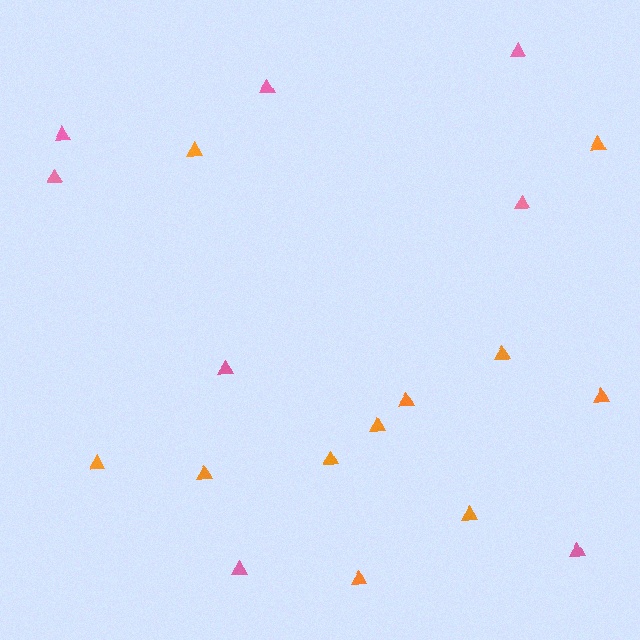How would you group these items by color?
There are 2 groups: one group of pink triangles (8) and one group of orange triangles (11).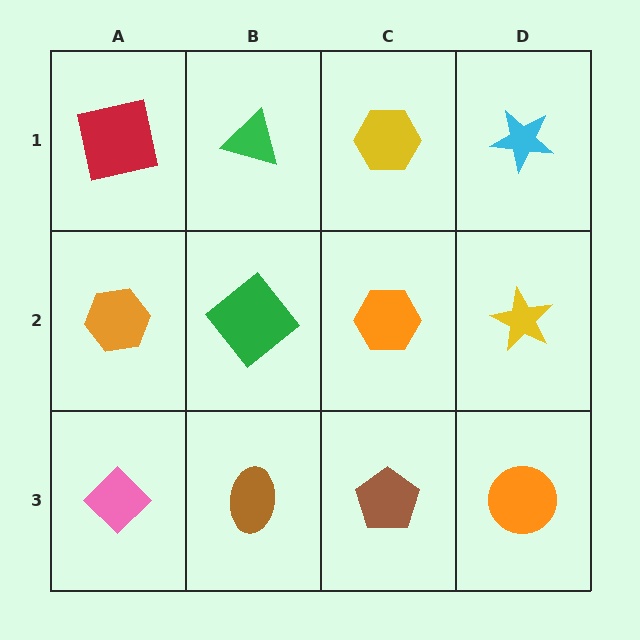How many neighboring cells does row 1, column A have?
2.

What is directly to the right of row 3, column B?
A brown pentagon.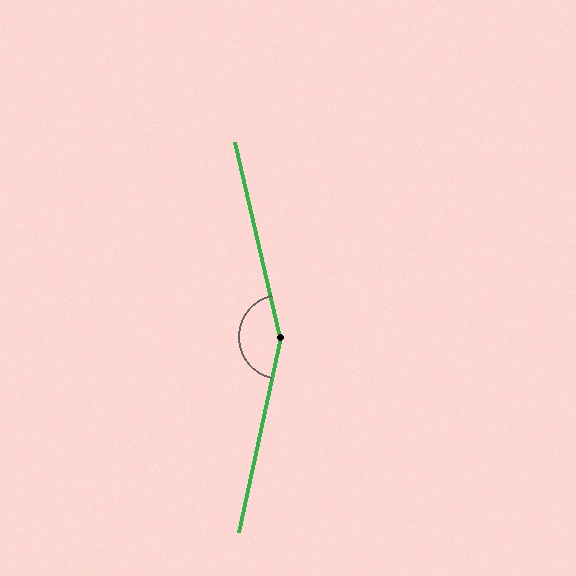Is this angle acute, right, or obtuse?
It is obtuse.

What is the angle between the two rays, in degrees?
Approximately 155 degrees.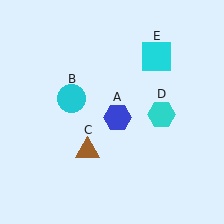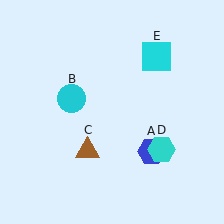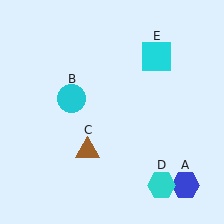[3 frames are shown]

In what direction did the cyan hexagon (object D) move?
The cyan hexagon (object D) moved down.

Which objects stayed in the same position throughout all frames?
Cyan circle (object B) and brown triangle (object C) and cyan square (object E) remained stationary.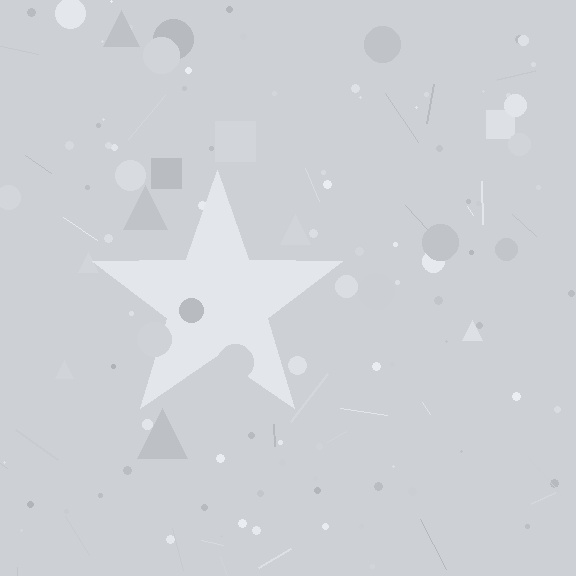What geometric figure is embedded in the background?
A star is embedded in the background.